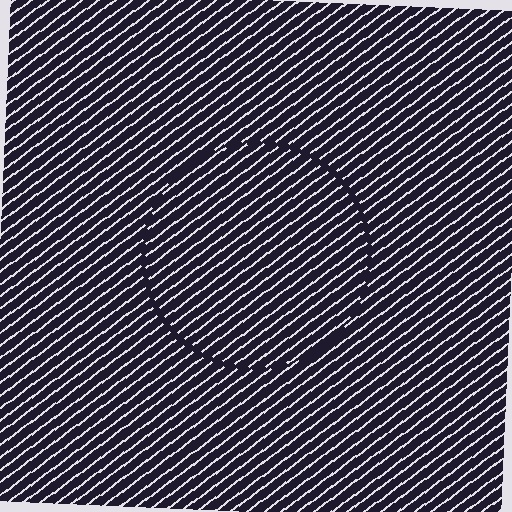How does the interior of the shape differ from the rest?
The interior of the shape contains the same grating, shifted by half a period — the contour is defined by the phase discontinuity where line-ends from the inner and outer gratings abut.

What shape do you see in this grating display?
An illusory circle. The interior of the shape contains the same grating, shifted by half a period — the contour is defined by the phase discontinuity where line-ends from the inner and outer gratings abut.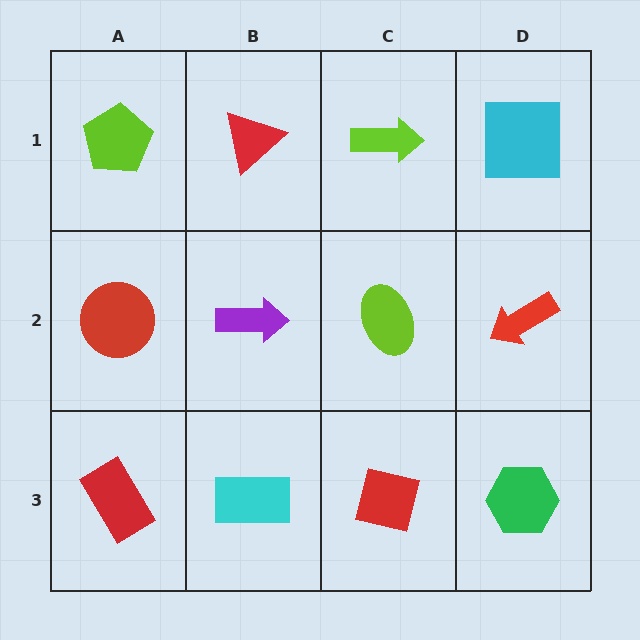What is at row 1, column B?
A red triangle.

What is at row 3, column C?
A red square.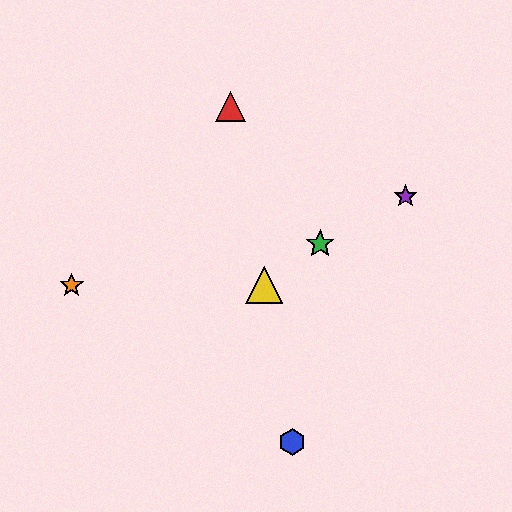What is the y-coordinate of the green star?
The green star is at y≈244.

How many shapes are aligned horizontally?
2 shapes (the yellow triangle, the orange star) are aligned horizontally.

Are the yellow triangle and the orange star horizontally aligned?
Yes, both are at y≈285.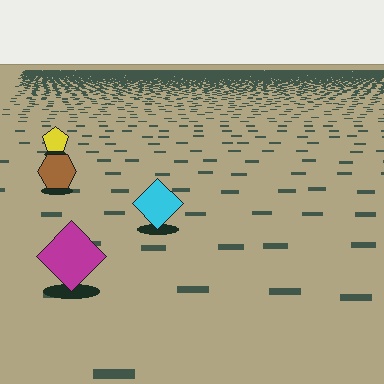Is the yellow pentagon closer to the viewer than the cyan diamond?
No. The cyan diamond is closer — you can tell from the texture gradient: the ground texture is coarser near it.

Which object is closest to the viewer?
The magenta diamond is closest. The texture marks near it are larger and more spread out.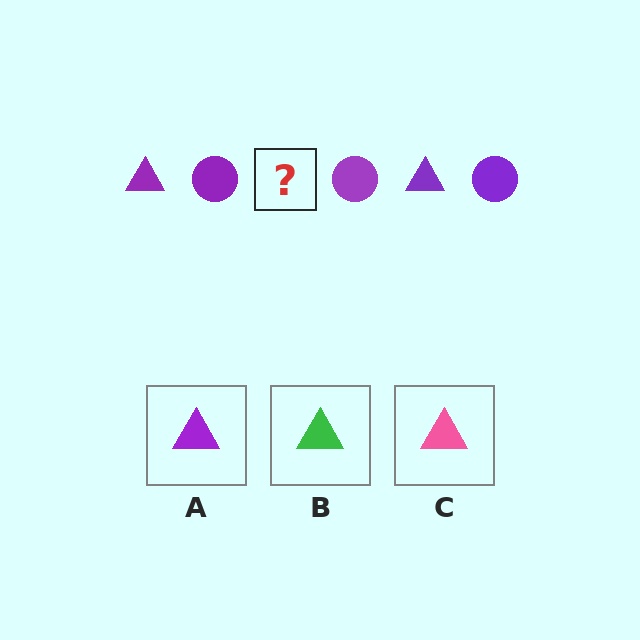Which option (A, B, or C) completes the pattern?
A.